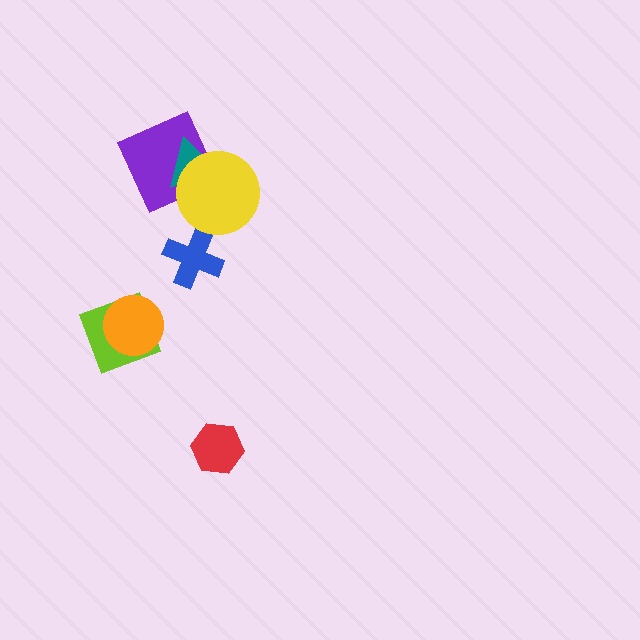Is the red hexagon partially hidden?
No, no other shape covers it.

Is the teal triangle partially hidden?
Yes, it is partially covered by another shape.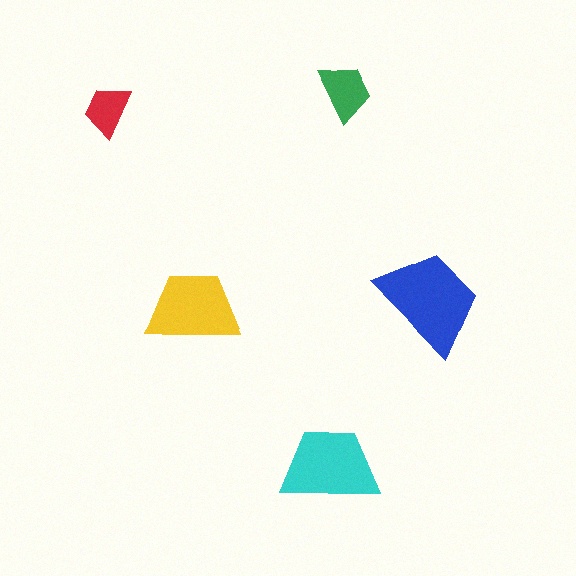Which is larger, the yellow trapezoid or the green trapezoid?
The yellow one.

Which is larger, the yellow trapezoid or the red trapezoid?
The yellow one.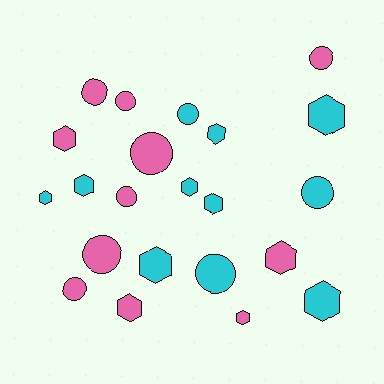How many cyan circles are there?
There are 3 cyan circles.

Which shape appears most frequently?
Hexagon, with 12 objects.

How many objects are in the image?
There are 22 objects.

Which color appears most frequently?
Cyan, with 11 objects.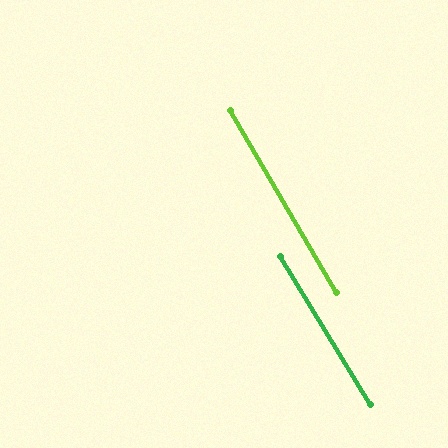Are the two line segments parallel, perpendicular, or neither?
Parallel — their directions differ by only 1.1°.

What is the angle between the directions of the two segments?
Approximately 1 degree.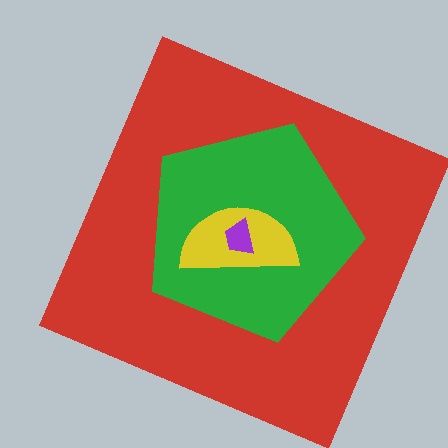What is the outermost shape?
The red square.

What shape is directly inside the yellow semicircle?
The purple trapezoid.